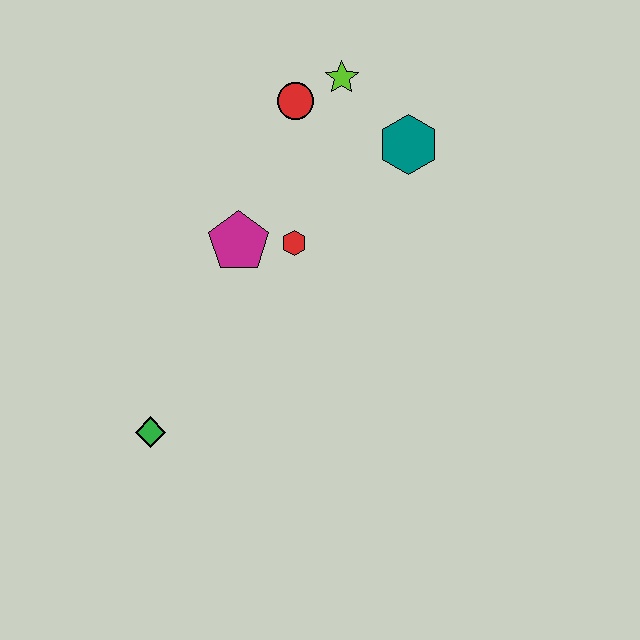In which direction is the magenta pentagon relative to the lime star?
The magenta pentagon is below the lime star.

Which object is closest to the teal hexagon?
The lime star is closest to the teal hexagon.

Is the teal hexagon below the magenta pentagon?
No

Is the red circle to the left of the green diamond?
No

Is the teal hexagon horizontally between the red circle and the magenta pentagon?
No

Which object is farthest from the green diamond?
The lime star is farthest from the green diamond.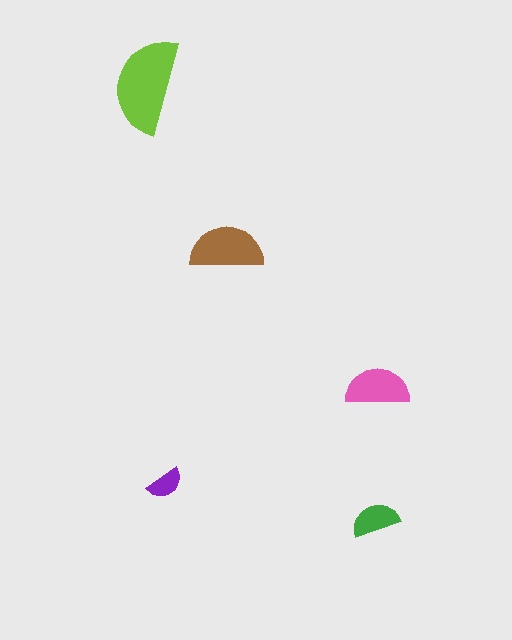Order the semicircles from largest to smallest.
the lime one, the brown one, the pink one, the green one, the purple one.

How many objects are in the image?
There are 5 objects in the image.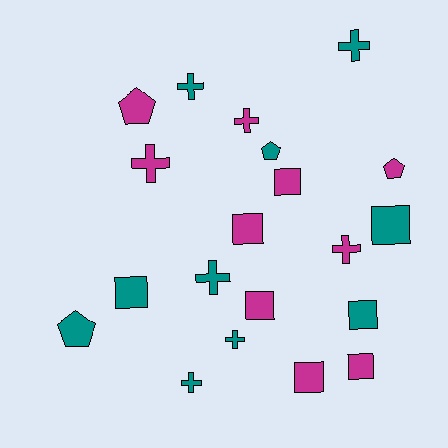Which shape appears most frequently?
Cross, with 8 objects.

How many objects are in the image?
There are 20 objects.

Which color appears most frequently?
Magenta, with 10 objects.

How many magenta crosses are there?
There are 3 magenta crosses.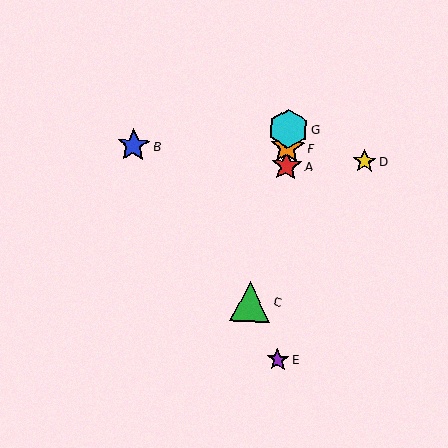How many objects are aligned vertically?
4 objects (A, E, F, G) are aligned vertically.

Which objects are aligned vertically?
Objects A, E, F, G are aligned vertically.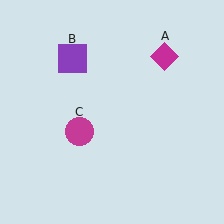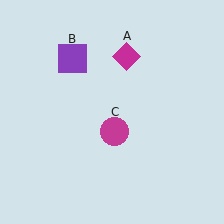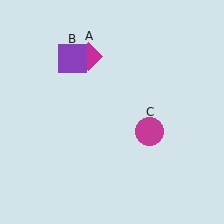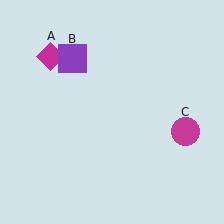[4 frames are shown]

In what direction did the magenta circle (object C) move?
The magenta circle (object C) moved right.